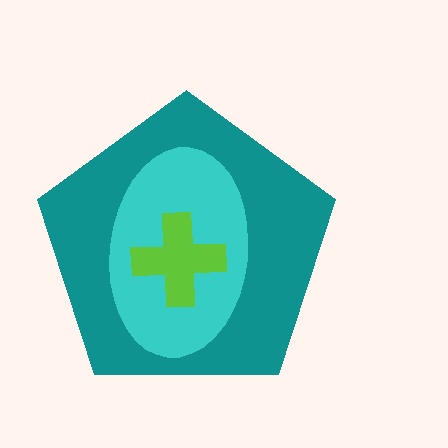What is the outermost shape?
The teal pentagon.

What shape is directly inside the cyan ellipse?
The lime cross.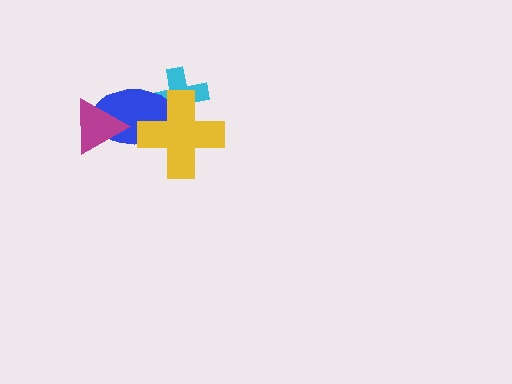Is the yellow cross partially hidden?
No, no other shape covers it.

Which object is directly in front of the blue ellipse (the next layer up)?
The magenta triangle is directly in front of the blue ellipse.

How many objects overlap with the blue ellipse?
3 objects overlap with the blue ellipse.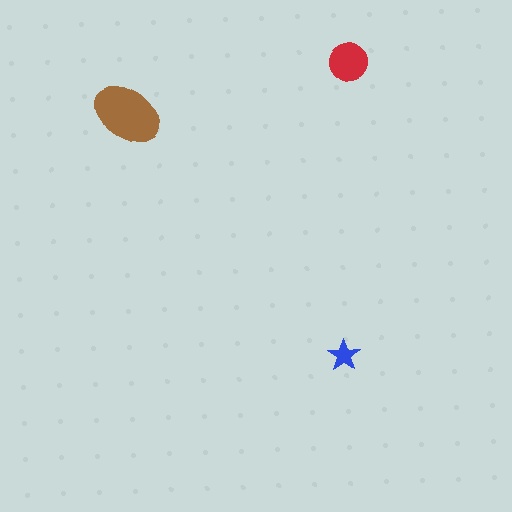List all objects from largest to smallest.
The brown ellipse, the red circle, the blue star.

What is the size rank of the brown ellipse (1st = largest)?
1st.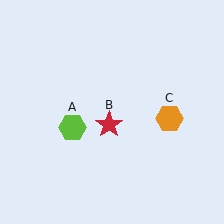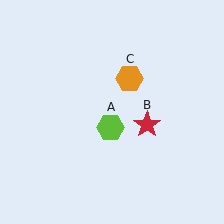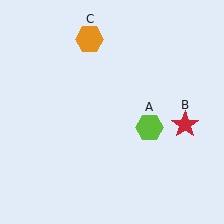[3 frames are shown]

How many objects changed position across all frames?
3 objects changed position: lime hexagon (object A), red star (object B), orange hexagon (object C).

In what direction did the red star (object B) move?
The red star (object B) moved right.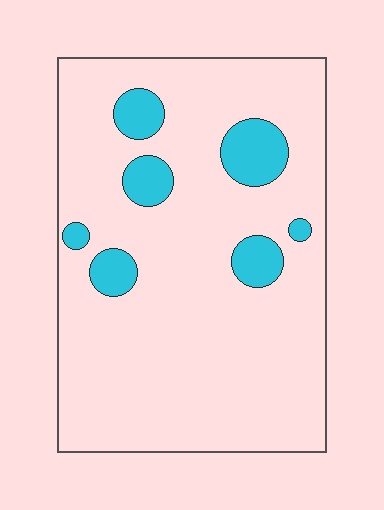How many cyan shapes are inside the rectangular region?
7.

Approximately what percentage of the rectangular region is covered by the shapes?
Approximately 10%.